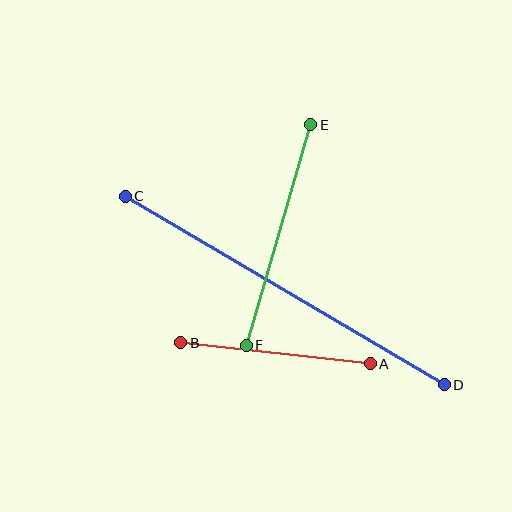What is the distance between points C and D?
The distance is approximately 371 pixels.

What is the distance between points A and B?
The distance is approximately 191 pixels.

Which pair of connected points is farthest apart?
Points C and D are farthest apart.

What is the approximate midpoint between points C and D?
The midpoint is at approximately (285, 291) pixels.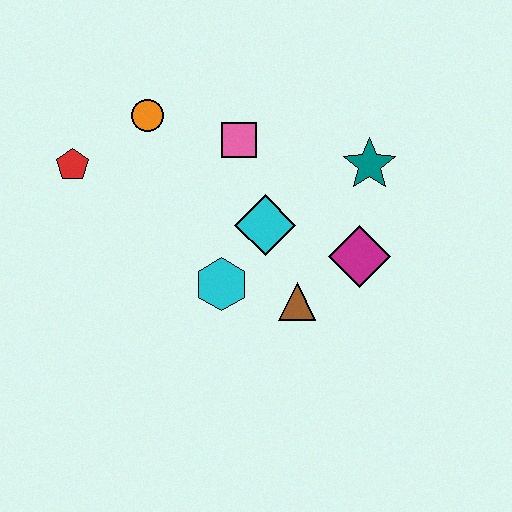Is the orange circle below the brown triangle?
No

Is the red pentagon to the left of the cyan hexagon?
Yes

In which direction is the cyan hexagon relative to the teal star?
The cyan hexagon is to the left of the teal star.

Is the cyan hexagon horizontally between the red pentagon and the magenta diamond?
Yes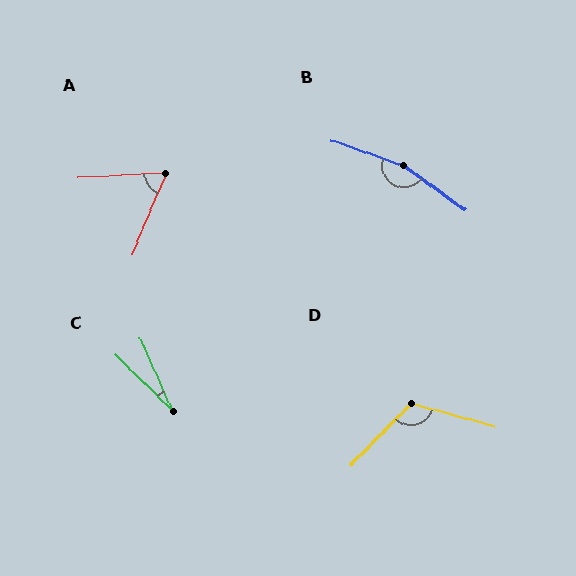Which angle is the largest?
B, at approximately 164 degrees.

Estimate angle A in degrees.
Approximately 64 degrees.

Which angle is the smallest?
C, at approximately 22 degrees.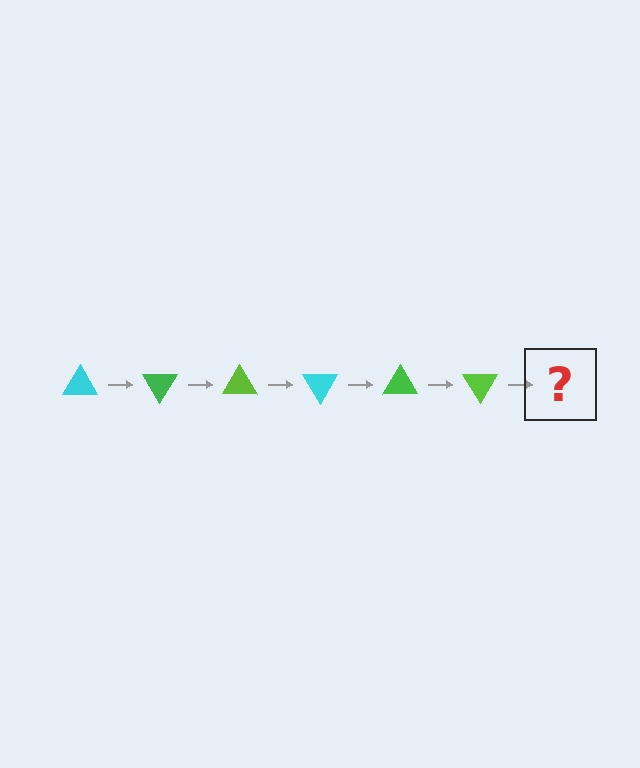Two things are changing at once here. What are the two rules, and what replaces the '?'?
The two rules are that it rotates 60 degrees each step and the color cycles through cyan, green, and lime. The '?' should be a cyan triangle, rotated 360 degrees from the start.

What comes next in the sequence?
The next element should be a cyan triangle, rotated 360 degrees from the start.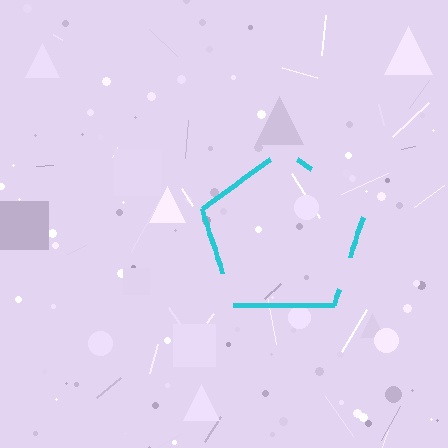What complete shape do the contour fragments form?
The contour fragments form a pentagon.